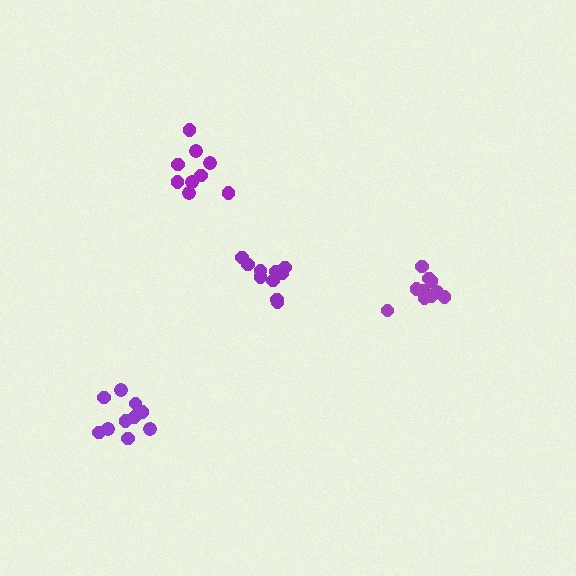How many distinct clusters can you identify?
There are 4 distinct clusters.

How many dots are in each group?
Group 1: 10 dots, Group 2: 10 dots, Group 3: 10 dots, Group 4: 9 dots (39 total).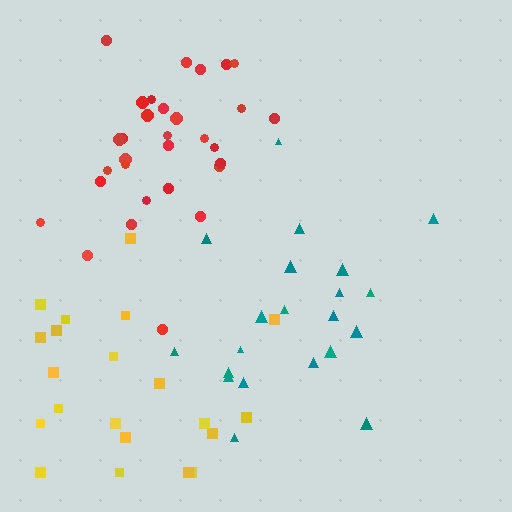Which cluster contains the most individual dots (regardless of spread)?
Red (31).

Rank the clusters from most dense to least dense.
red, teal, yellow.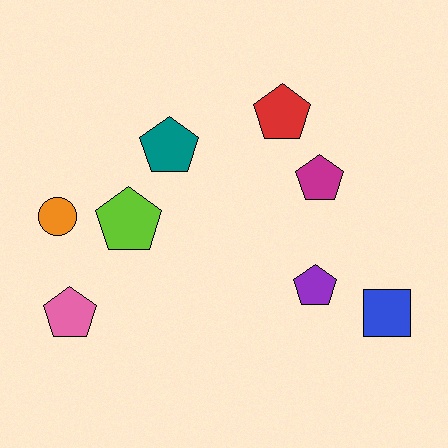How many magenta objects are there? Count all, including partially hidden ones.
There is 1 magenta object.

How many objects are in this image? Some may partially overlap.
There are 8 objects.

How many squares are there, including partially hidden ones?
There is 1 square.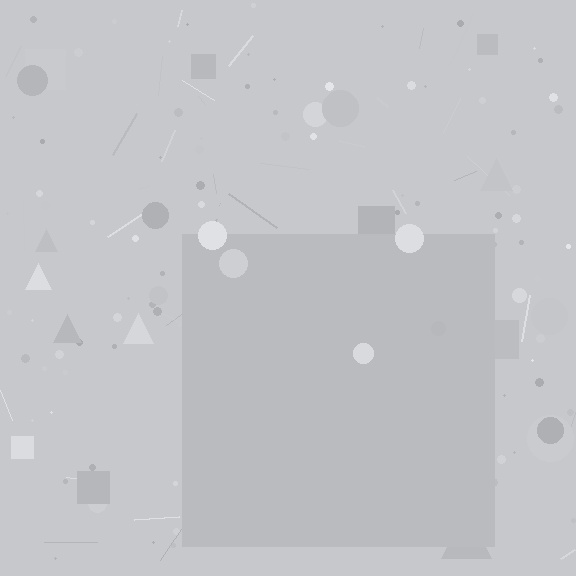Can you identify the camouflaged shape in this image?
The camouflaged shape is a square.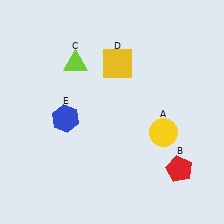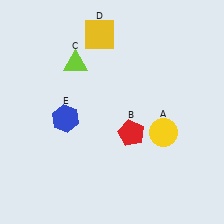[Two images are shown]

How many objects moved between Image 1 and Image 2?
2 objects moved between the two images.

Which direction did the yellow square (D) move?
The yellow square (D) moved up.